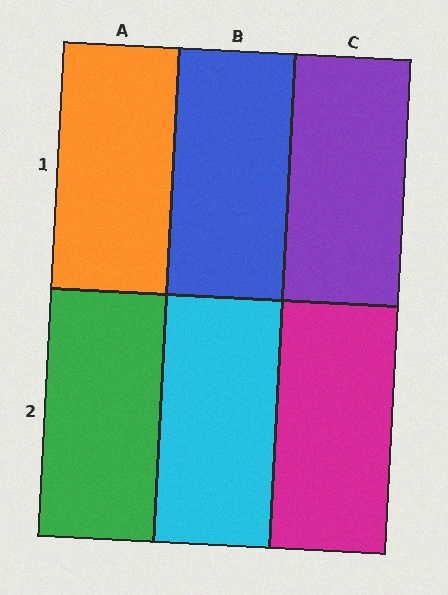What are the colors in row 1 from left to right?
Orange, blue, purple.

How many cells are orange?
1 cell is orange.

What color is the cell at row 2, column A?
Green.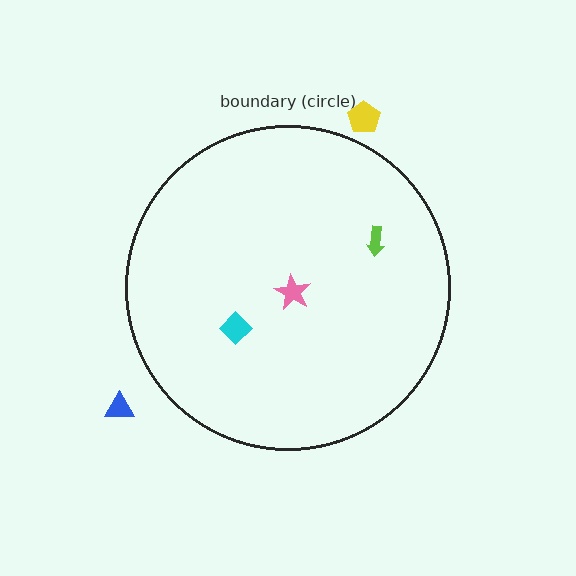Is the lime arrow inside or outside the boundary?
Inside.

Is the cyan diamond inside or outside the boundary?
Inside.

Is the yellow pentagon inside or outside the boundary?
Outside.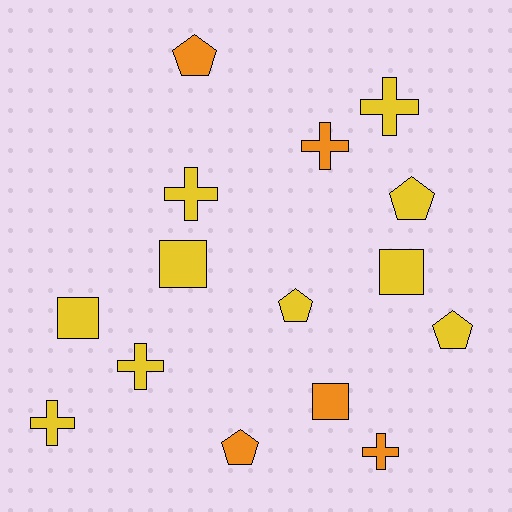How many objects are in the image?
There are 15 objects.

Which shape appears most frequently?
Cross, with 6 objects.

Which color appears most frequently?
Yellow, with 10 objects.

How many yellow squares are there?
There are 3 yellow squares.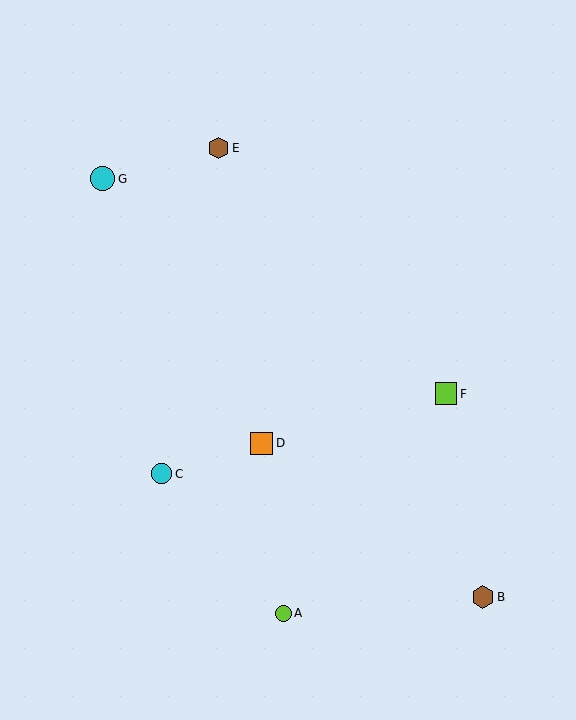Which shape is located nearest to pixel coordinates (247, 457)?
The orange square (labeled D) at (262, 443) is nearest to that location.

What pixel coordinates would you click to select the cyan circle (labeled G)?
Click at (103, 179) to select the cyan circle G.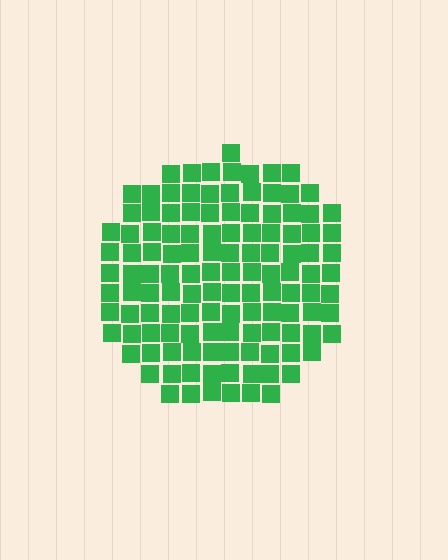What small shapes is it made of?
It is made of small squares.